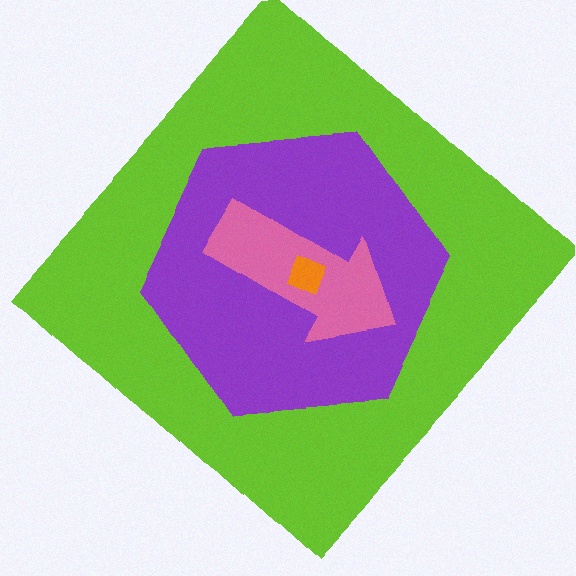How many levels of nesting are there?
4.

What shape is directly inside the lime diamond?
The purple hexagon.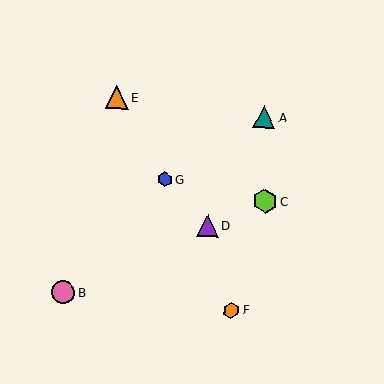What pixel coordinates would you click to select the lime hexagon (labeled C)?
Click at (265, 201) to select the lime hexagon C.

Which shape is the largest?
The lime hexagon (labeled C) is the largest.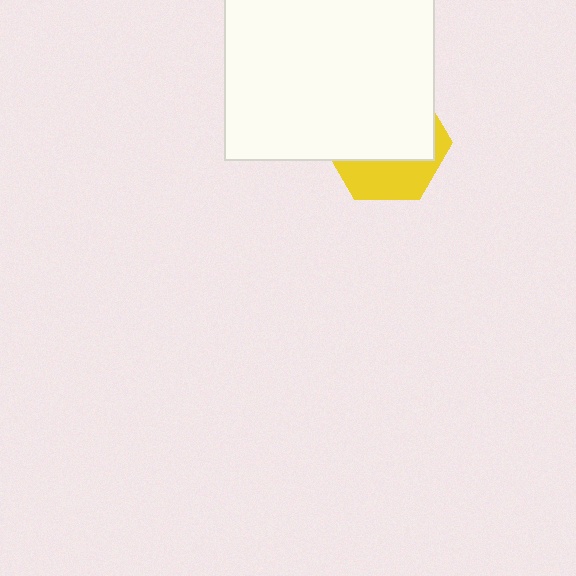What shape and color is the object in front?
The object in front is a white square.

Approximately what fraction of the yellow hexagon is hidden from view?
Roughly 66% of the yellow hexagon is hidden behind the white square.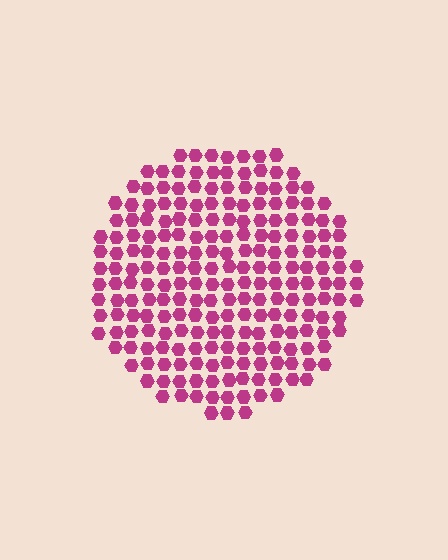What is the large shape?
The large shape is a circle.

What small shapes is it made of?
It is made of small hexagons.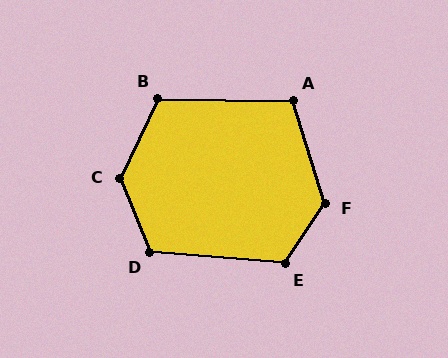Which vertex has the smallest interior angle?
A, at approximately 108 degrees.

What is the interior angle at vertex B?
Approximately 114 degrees (obtuse).